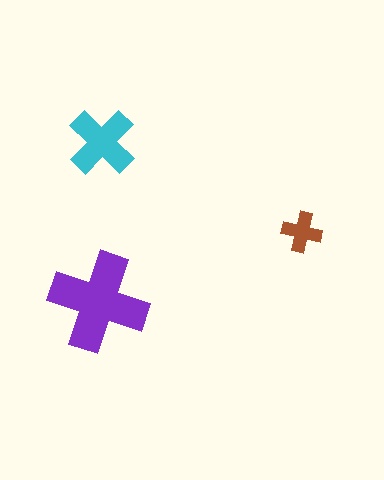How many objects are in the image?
There are 3 objects in the image.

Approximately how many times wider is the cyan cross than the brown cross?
About 1.5 times wider.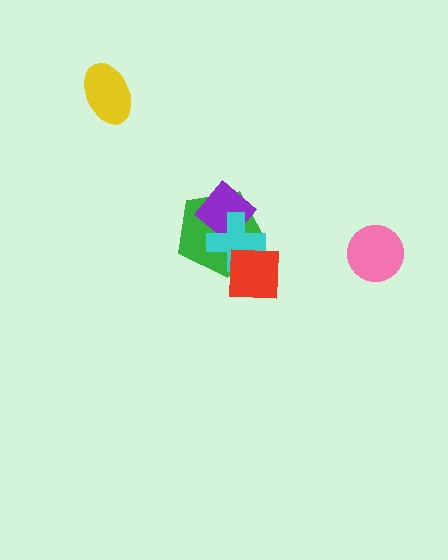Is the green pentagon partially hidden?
Yes, it is partially covered by another shape.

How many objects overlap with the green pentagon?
3 objects overlap with the green pentagon.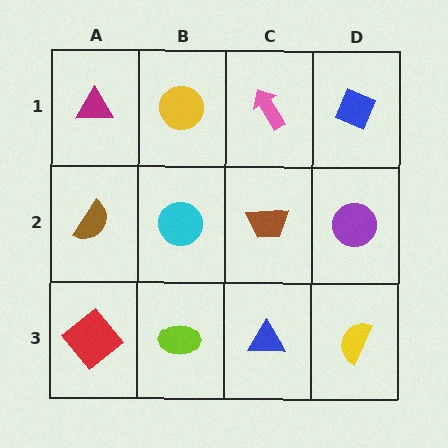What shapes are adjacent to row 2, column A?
A magenta triangle (row 1, column A), a red diamond (row 3, column A), a cyan circle (row 2, column B).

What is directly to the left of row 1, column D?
A pink arrow.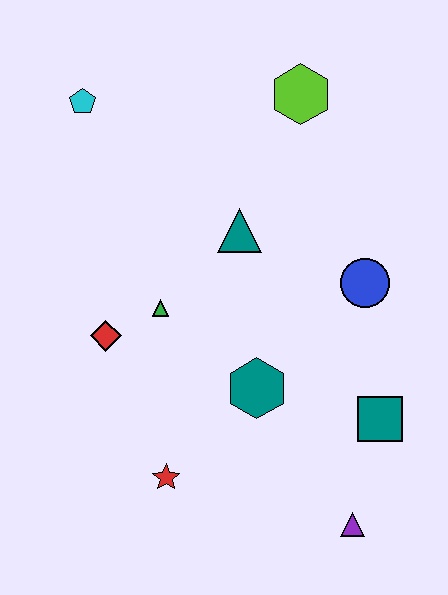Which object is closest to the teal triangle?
The green triangle is closest to the teal triangle.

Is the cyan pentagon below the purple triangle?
No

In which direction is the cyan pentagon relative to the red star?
The cyan pentagon is above the red star.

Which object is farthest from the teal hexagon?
The cyan pentagon is farthest from the teal hexagon.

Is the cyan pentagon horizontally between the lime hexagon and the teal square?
No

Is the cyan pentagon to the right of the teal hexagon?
No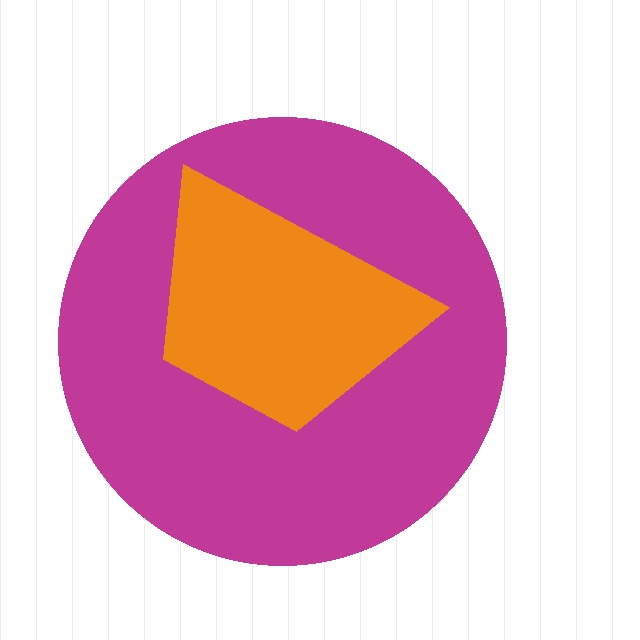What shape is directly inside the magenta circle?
The orange trapezoid.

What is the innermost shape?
The orange trapezoid.